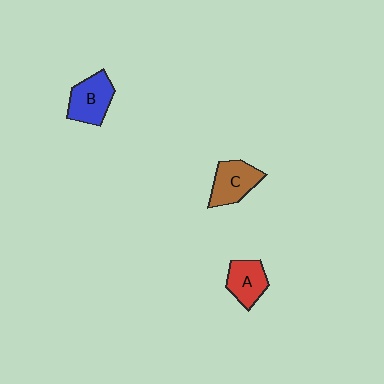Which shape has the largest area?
Shape B (blue).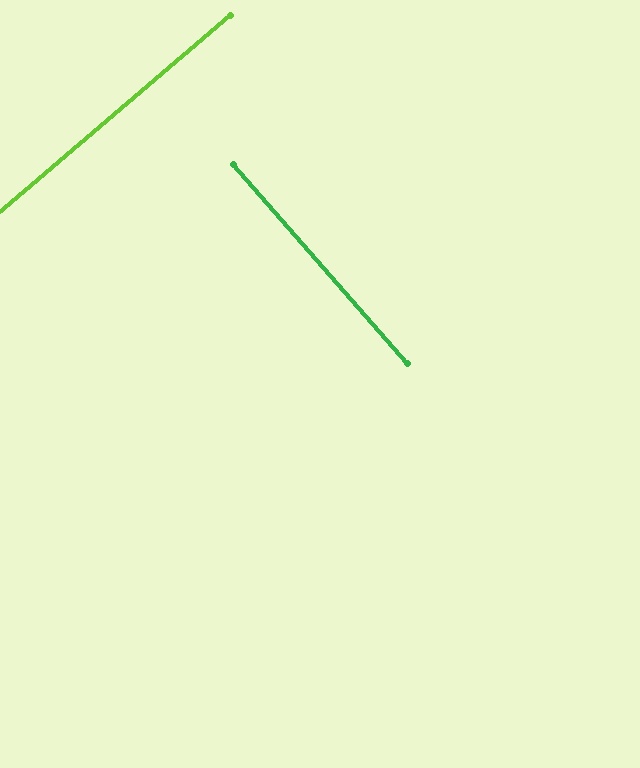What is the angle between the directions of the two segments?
Approximately 89 degrees.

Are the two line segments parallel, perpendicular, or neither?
Perpendicular — they meet at approximately 89°.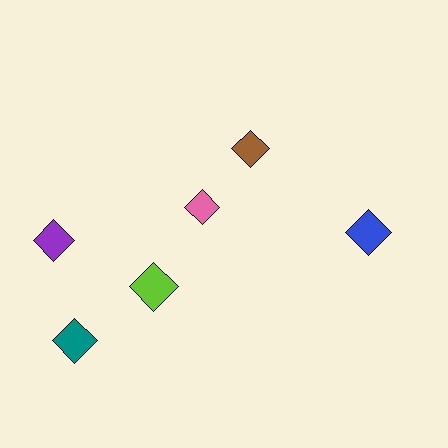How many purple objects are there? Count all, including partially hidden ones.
There is 1 purple object.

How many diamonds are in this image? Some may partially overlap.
There are 6 diamonds.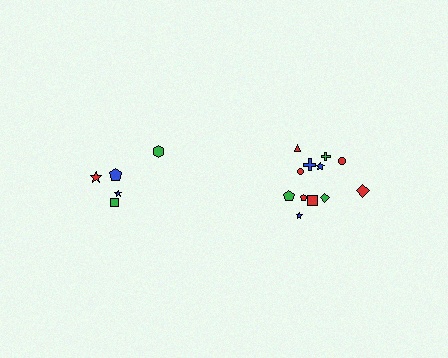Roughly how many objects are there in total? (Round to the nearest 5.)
Roughly 15 objects in total.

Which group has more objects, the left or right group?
The right group.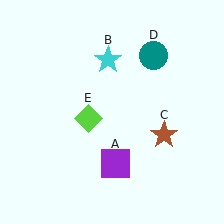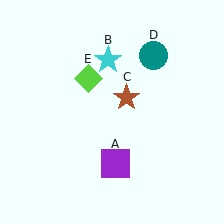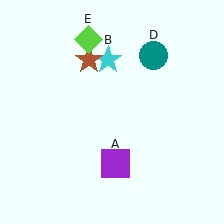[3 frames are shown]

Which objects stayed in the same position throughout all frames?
Purple square (object A) and cyan star (object B) and teal circle (object D) remained stationary.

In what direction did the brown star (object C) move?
The brown star (object C) moved up and to the left.